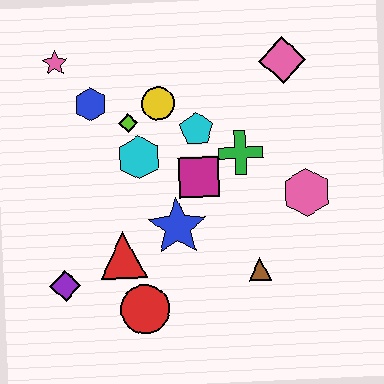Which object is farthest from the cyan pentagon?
The purple diamond is farthest from the cyan pentagon.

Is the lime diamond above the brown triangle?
Yes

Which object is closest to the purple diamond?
The red triangle is closest to the purple diamond.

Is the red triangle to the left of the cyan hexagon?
Yes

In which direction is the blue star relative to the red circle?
The blue star is above the red circle.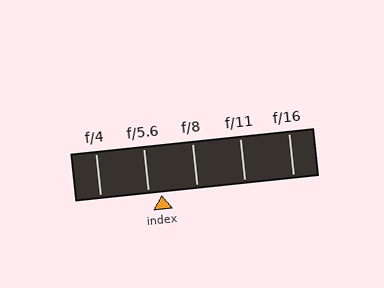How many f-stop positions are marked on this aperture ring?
There are 5 f-stop positions marked.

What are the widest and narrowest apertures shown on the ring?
The widest aperture shown is f/4 and the narrowest is f/16.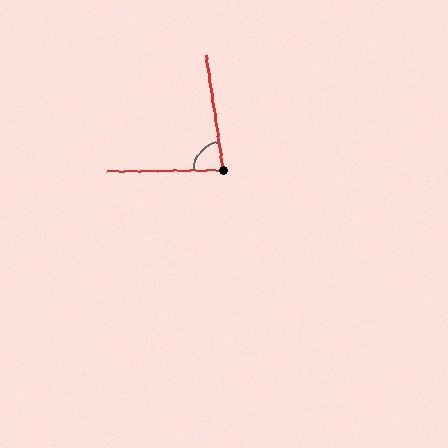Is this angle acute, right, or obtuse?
It is acute.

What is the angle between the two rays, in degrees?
Approximately 82 degrees.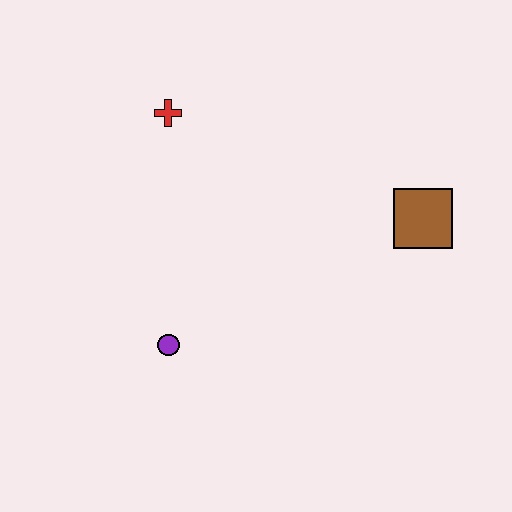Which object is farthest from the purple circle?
The brown square is farthest from the purple circle.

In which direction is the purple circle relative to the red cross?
The purple circle is below the red cross.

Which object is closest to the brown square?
The red cross is closest to the brown square.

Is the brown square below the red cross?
Yes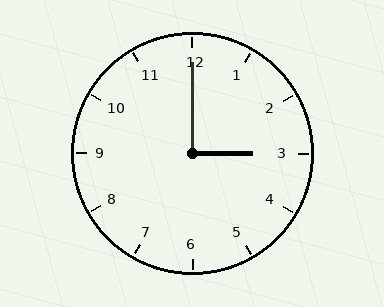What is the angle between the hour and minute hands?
Approximately 90 degrees.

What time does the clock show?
3:00.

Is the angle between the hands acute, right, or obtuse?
It is right.